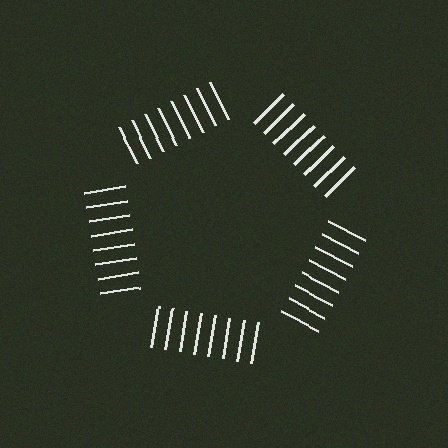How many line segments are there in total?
40 — 8 along each of the 5 edges.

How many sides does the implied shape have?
5 sides — the line-ends trace a pentagon.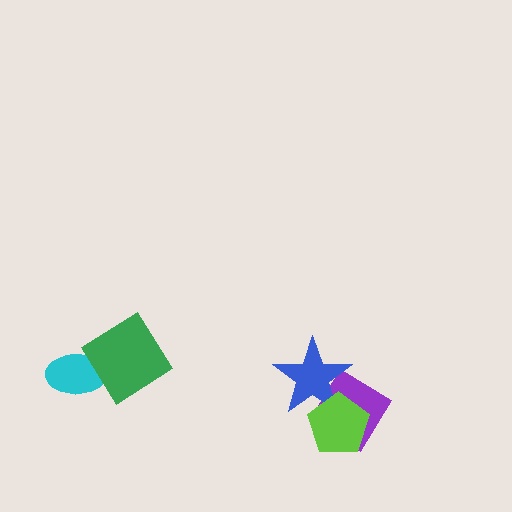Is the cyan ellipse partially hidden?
Yes, it is partially covered by another shape.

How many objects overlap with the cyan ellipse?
1 object overlaps with the cyan ellipse.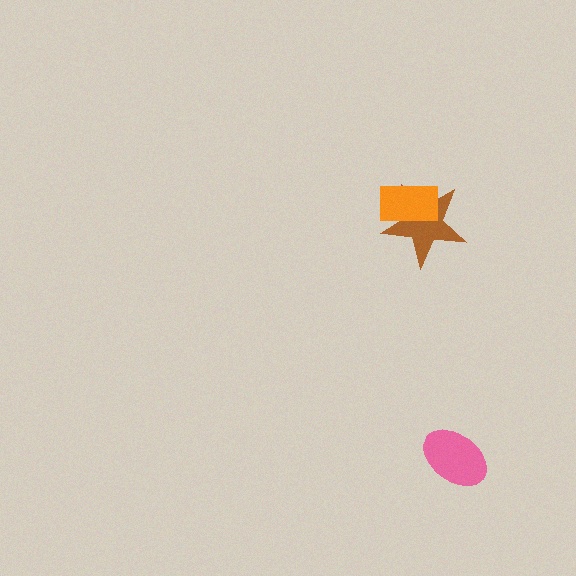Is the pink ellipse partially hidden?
No, no other shape covers it.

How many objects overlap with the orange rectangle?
1 object overlaps with the orange rectangle.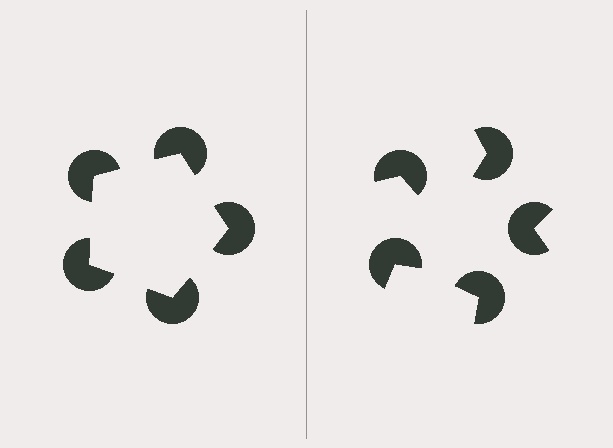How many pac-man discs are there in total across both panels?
10 — 5 on each side.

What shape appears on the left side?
An illusory pentagon.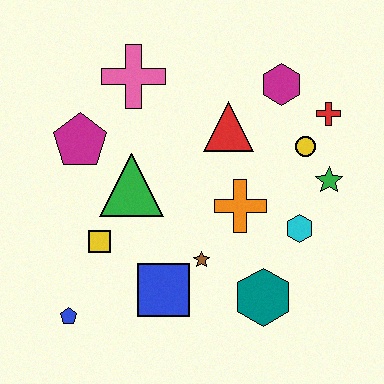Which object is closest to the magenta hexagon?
The red cross is closest to the magenta hexagon.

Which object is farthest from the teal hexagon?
The pink cross is farthest from the teal hexagon.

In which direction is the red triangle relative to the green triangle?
The red triangle is to the right of the green triangle.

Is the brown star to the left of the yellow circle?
Yes